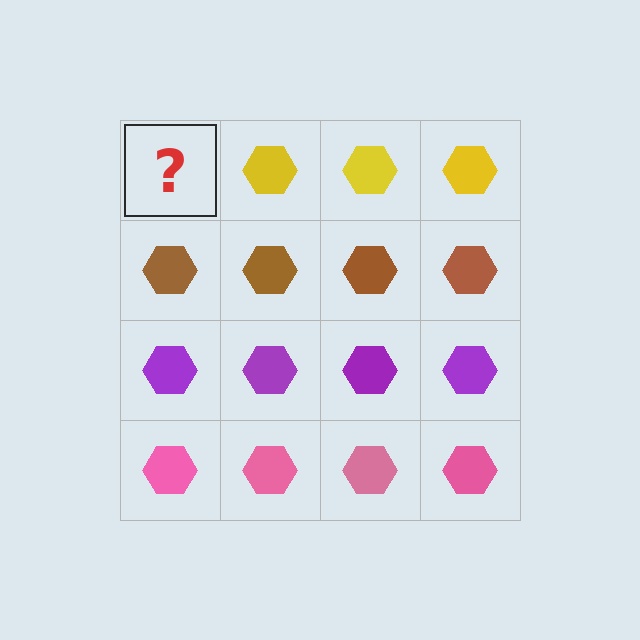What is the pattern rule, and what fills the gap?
The rule is that each row has a consistent color. The gap should be filled with a yellow hexagon.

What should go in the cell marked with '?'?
The missing cell should contain a yellow hexagon.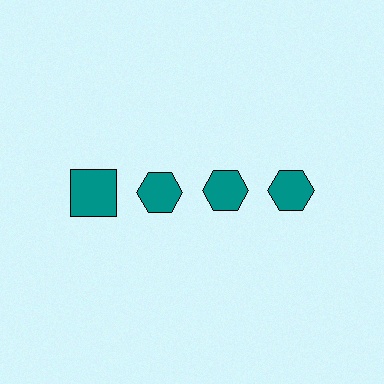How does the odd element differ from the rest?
It has a different shape: square instead of hexagon.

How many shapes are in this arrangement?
There are 4 shapes arranged in a grid pattern.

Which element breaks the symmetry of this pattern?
The teal square in the top row, leftmost column breaks the symmetry. All other shapes are teal hexagons.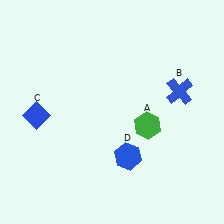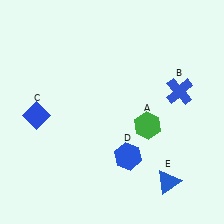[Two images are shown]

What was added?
A blue triangle (E) was added in Image 2.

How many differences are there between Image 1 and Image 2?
There is 1 difference between the two images.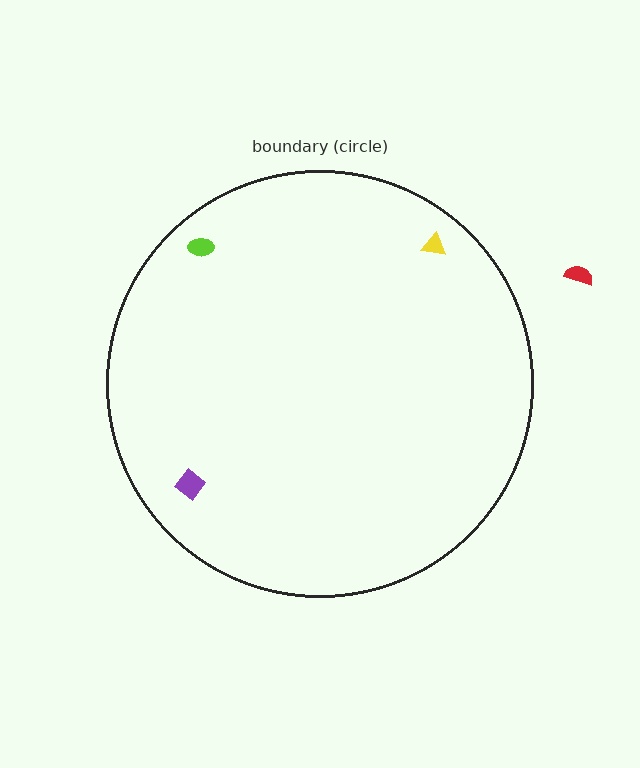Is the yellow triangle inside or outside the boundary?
Inside.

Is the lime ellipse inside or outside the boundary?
Inside.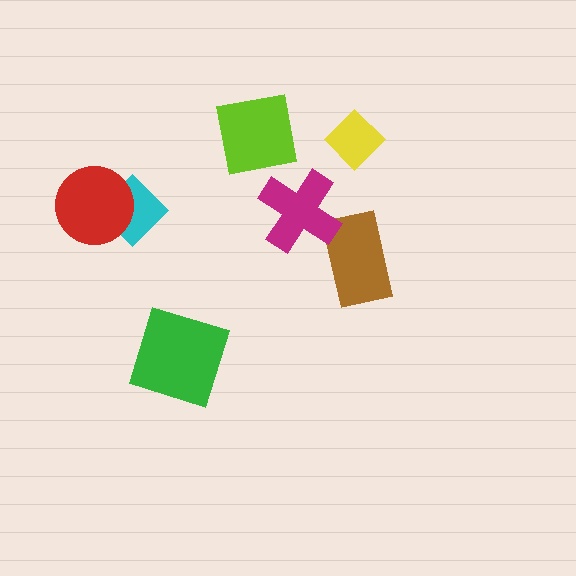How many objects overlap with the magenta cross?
1 object overlaps with the magenta cross.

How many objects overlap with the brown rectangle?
1 object overlaps with the brown rectangle.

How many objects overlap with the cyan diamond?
1 object overlaps with the cyan diamond.